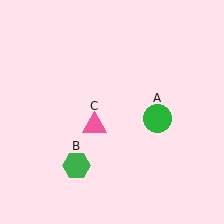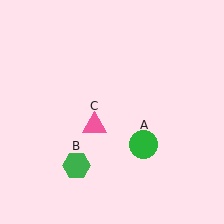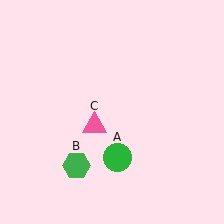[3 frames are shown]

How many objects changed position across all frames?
1 object changed position: green circle (object A).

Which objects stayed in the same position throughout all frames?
Green hexagon (object B) and pink triangle (object C) remained stationary.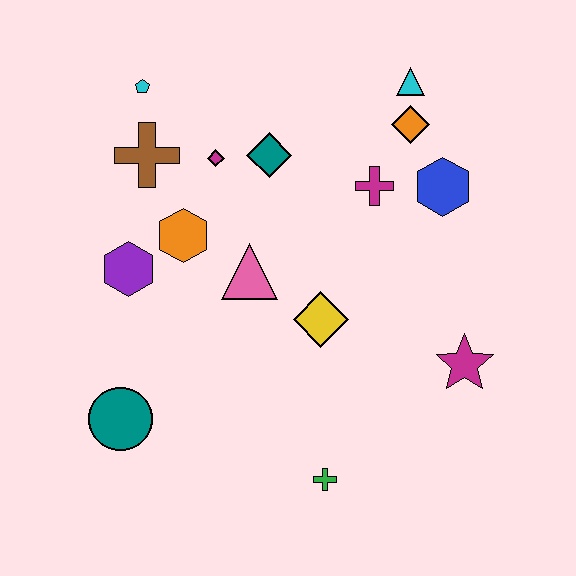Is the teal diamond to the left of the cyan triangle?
Yes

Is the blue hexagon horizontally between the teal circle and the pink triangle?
No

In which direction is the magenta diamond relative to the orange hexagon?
The magenta diamond is above the orange hexagon.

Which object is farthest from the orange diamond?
The teal circle is farthest from the orange diamond.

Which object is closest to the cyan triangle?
The orange diamond is closest to the cyan triangle.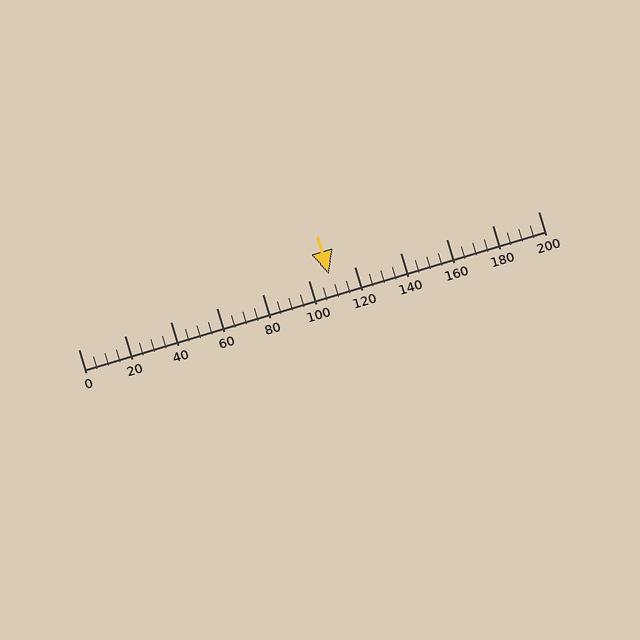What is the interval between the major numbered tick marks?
The major tick marks are spaced 20 units apart.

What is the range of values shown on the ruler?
The ruler shows values from 0 to 200.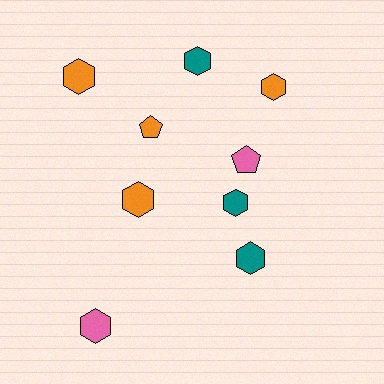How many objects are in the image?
There are 9 objects.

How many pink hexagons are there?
There is 1 pink hexagon.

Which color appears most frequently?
Orange, with 4 objects.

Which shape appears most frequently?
Hexagon, with 7 objects.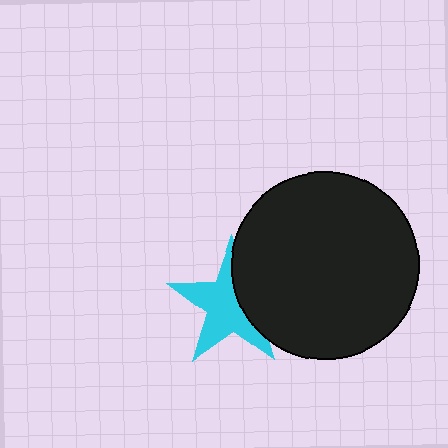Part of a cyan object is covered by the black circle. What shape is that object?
It is a star.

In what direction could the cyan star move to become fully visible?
The cyan star could move left. That would shift it out from behind the black circle entirely.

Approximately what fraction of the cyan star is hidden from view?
Roughly 36% of the cyan star is hidden behind the black circle.